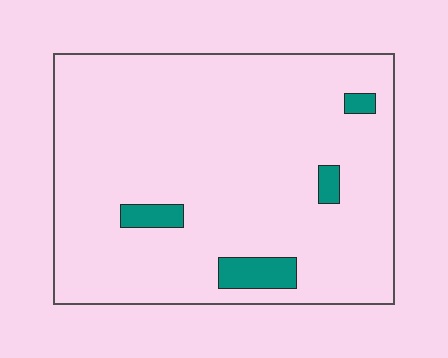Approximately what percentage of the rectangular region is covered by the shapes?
Approximately 5%.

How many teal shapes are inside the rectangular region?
4.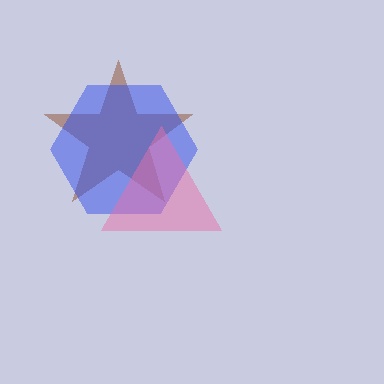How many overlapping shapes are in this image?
There are 3 overlapping shapes in the image.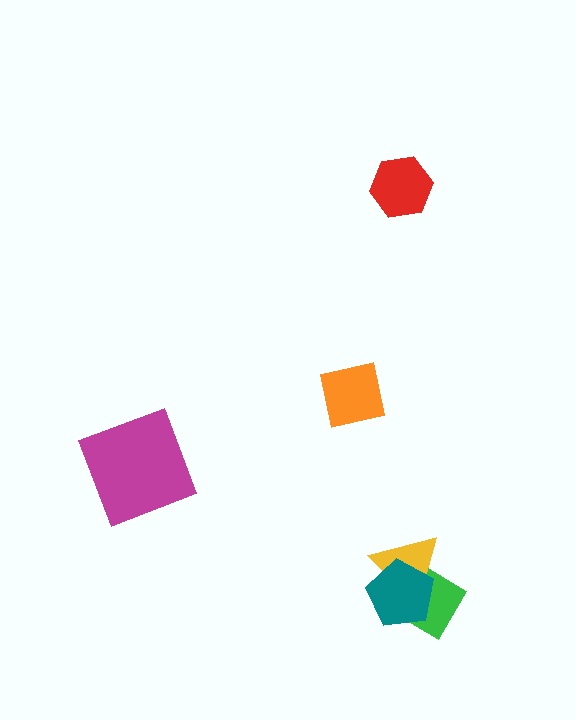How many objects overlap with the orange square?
0 objects overlap with the orange square.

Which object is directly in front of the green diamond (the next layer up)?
The yellow triangle is directly in front of the green diamond.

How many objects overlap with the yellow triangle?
2 objects overlap with the yellow triangle.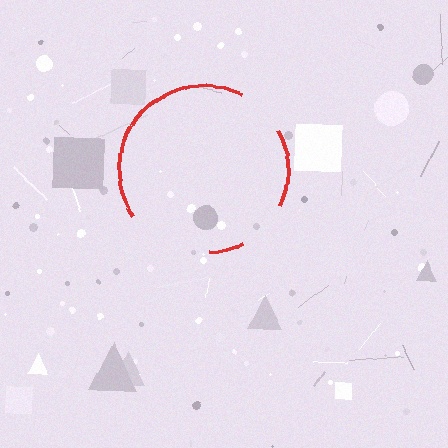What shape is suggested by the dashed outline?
The dashed outline suggests a circle.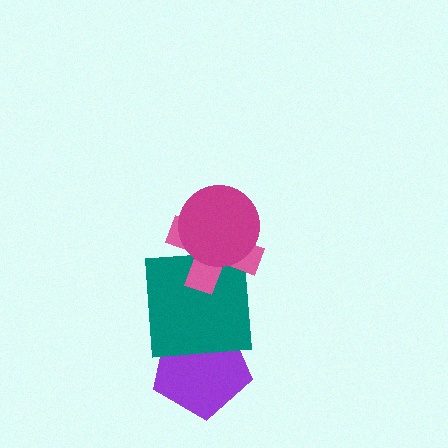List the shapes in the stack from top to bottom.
From top to bottom: the magenta circle, the pink cross, the teal square, the purple pentagon.